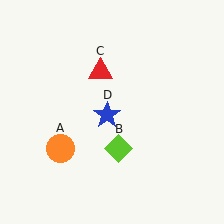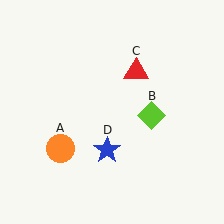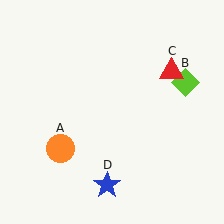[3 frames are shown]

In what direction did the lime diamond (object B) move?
The lime diamond (object B) moved up and to the right.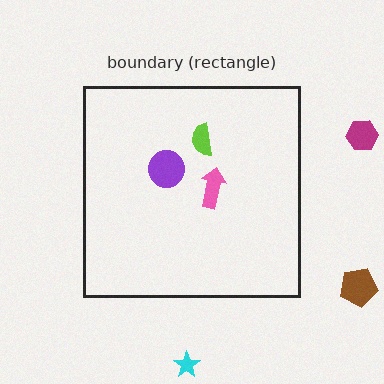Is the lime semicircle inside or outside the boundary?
Inside.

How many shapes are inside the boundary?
3 inside, 3 outside.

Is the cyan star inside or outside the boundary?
Outside.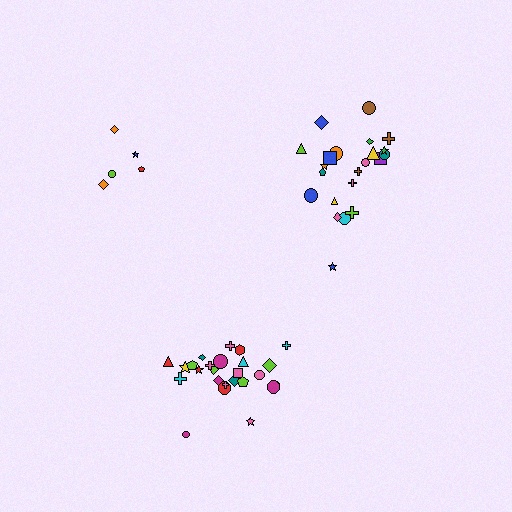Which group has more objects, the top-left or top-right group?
The top-right group.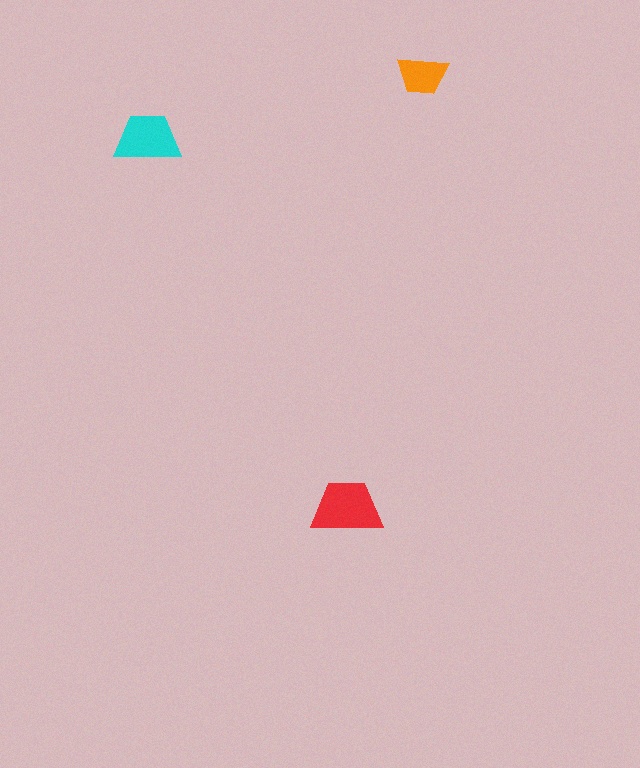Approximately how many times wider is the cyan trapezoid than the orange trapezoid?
About 1.5 times wider.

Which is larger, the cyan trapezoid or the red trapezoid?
The red one.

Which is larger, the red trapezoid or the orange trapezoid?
The red one.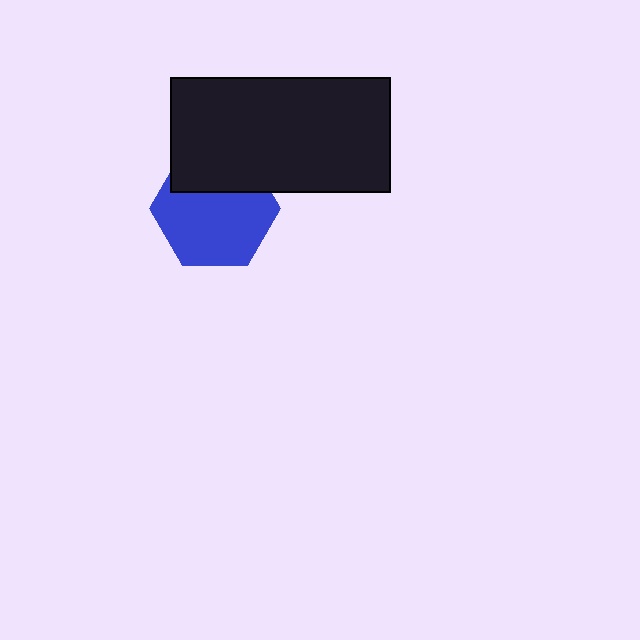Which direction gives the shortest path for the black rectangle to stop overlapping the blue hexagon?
Moving up gives the shortest separation.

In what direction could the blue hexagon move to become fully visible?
The blue hexagon could move down. That would shift it out from behind the black rectangle entirely.